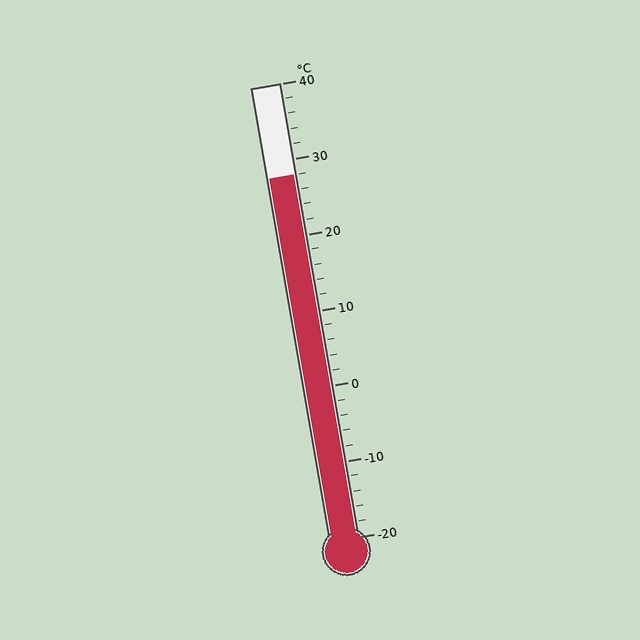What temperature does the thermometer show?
The thermometer shows approximately 28°C.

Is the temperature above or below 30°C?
The temperature is below 30°C.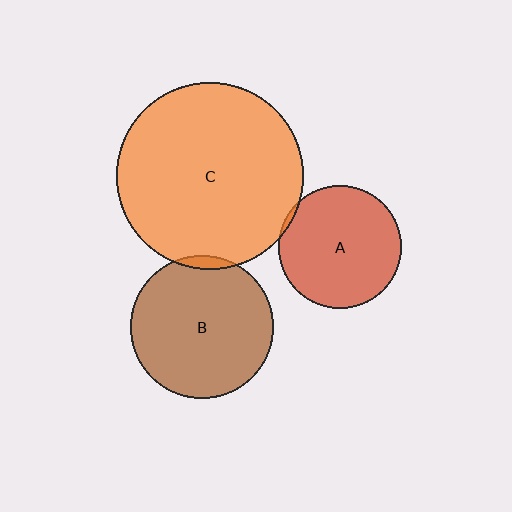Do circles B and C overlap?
Yes.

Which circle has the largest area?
Circle C (orange).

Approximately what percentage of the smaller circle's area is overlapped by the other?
Approximately 5%.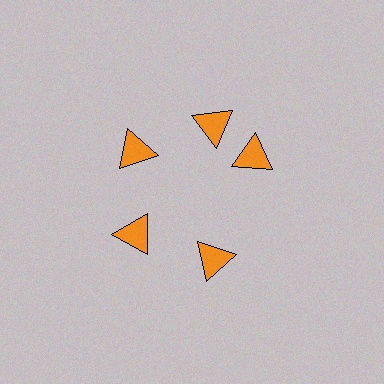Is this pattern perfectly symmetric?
No. The 5 orange triangles are arranged in a ring, but one element near the 3 o'clock position is rotated out of alignment along the ring, breaking the 5-fold rotational symmetry.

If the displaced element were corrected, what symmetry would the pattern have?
It would have 5-fold rotational symmetry — the pattern would map onto itself every 72 degrees.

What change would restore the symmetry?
The symmetry would be restored by rotating it back into even spacing with its neighbors so that all 5 triangles sit at equal angles and equal distance from the center.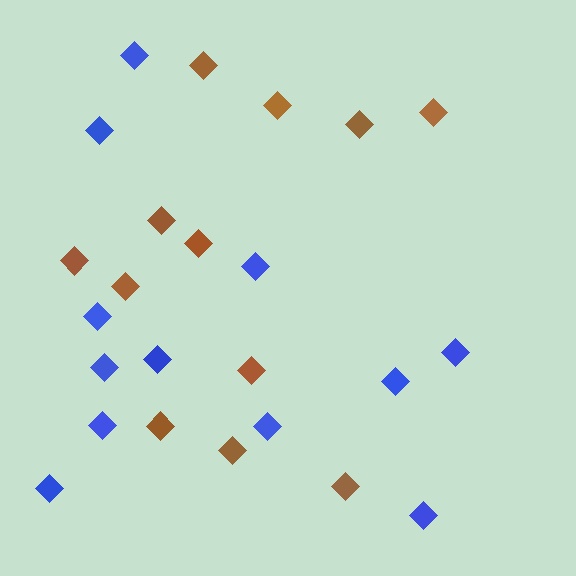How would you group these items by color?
There are 2 groups: one group of blue diamonds (12) and one group of brown diamonds (12).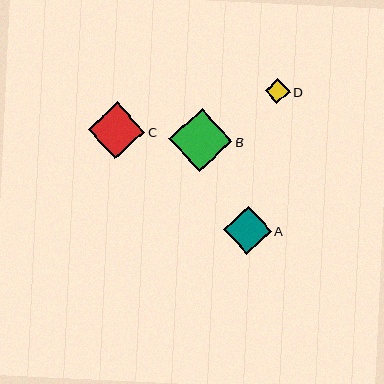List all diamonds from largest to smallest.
From largest to smallest: B, C, A, D.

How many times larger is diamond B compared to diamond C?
Diamond B is approximately 1.1 times the size of diamond C.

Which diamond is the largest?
Diamond B is the largest with a size of approximately 63 pixels.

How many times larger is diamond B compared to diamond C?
Diamond B is approximately 1.1 times the size of diamond C.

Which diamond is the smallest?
Diamond D is the smallest with a size of approximately 25 pixels.